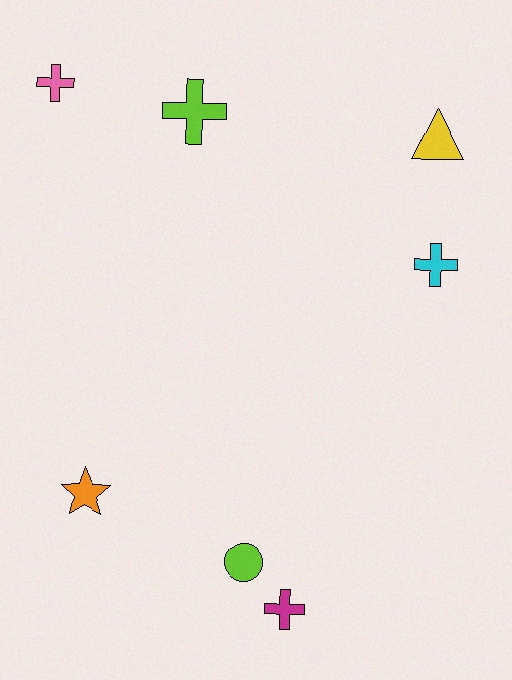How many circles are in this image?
There is 1 circle.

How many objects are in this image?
There are 7 objects.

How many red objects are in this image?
There are no red objects.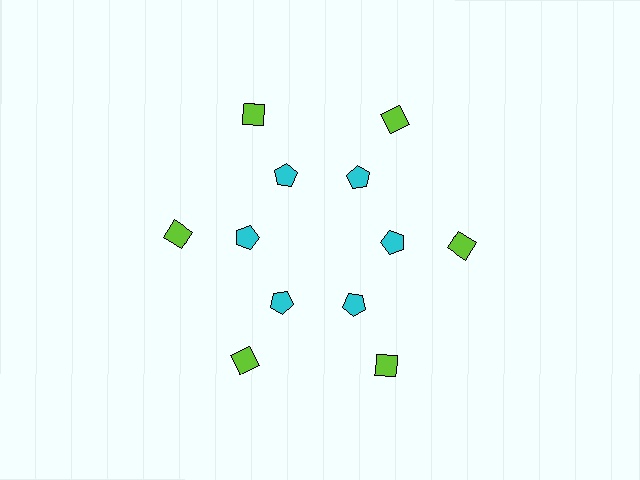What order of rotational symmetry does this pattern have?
This pattern has 6-fold rotational symmetry.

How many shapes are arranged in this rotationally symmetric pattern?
There are 12 shapes, arranged in 6 groups of 2.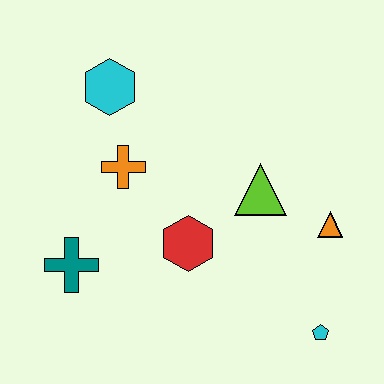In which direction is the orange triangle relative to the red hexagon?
The orange triangle is to the right of the red hexagon.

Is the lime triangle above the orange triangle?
Yes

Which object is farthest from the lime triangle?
The teal cross is farthest from the lime triangle.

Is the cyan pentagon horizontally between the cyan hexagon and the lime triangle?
No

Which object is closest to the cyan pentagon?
The orange triangle is closest to the cyan pentagon.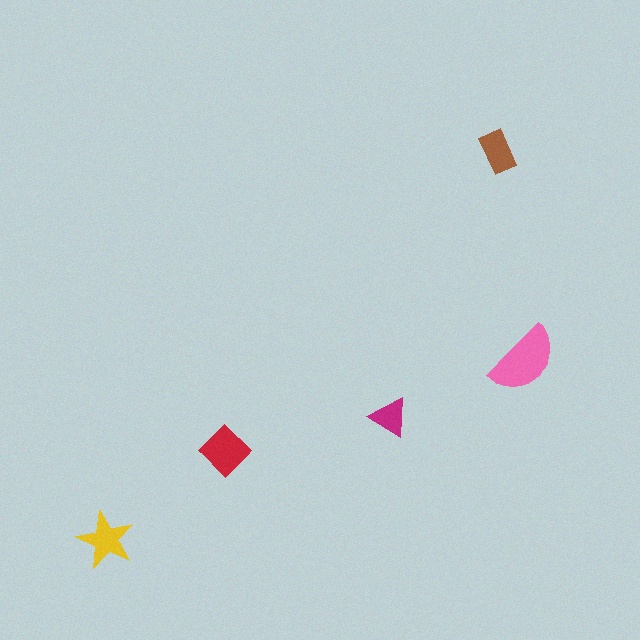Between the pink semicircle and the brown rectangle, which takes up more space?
The pink semicircle.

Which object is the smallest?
The magenta triangle.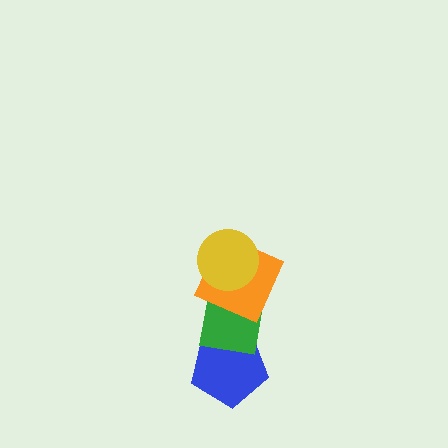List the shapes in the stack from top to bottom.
From top to bottom: the yellow circle, the orange square, the green square, the blue pentagon.